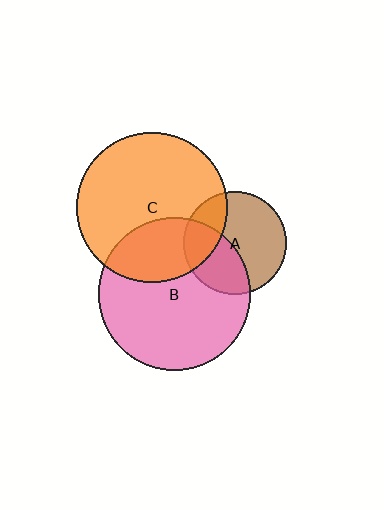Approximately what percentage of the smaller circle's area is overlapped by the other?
Approximately 40%.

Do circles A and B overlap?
Yes.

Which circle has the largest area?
Circle B (pink).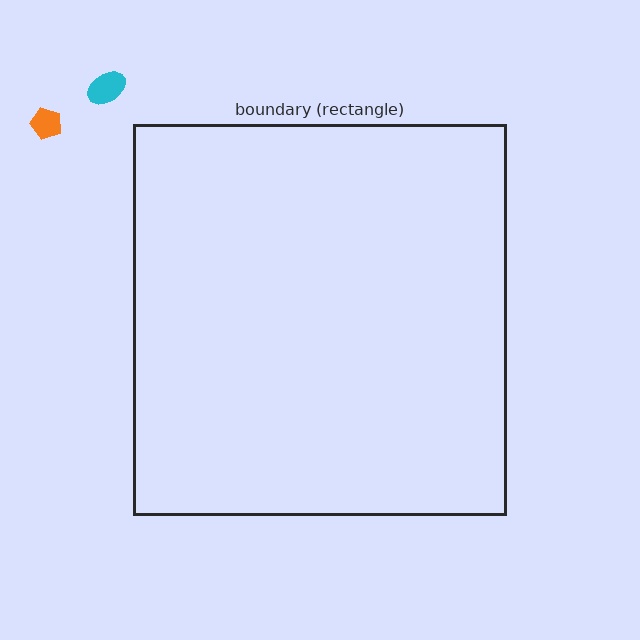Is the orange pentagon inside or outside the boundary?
Outside.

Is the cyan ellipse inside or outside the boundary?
Outside.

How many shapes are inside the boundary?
0 inside, 2 outside.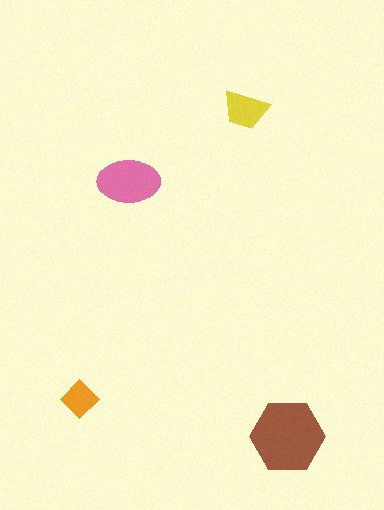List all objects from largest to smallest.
The brown hexagon, the pink ellipse, the yellow trapezoid, the orange diamond.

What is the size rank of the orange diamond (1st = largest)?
4th.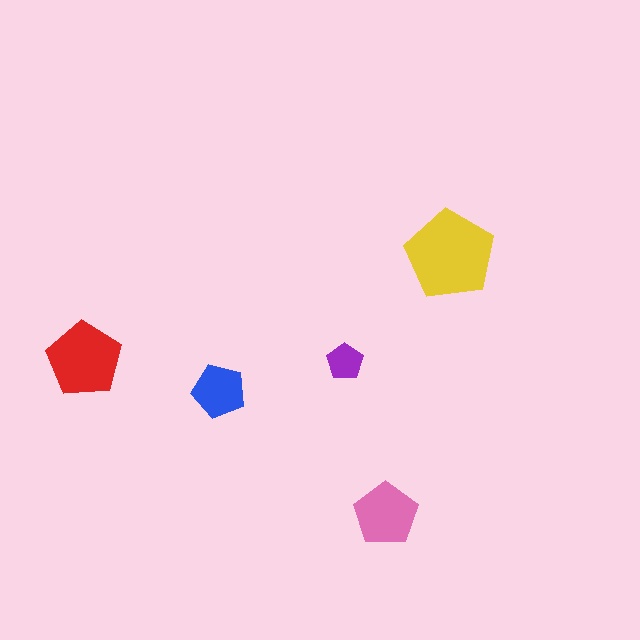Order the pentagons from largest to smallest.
the yellow one, the red one, the pink one, the blue one, the purple one.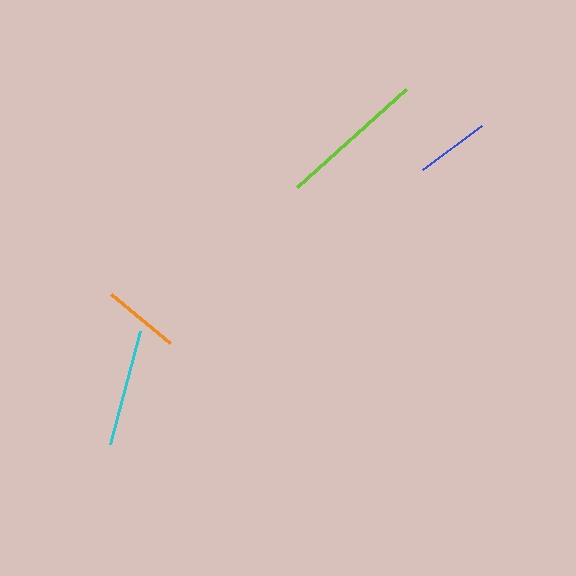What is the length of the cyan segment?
The cyan segment is approximately 117 pixels long.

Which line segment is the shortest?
The blue line is the shortest at approximately 74 pixels.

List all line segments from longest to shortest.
From longest to shortest: lime, cyan, orange, blue.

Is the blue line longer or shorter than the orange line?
The orange line is longer than the blue line.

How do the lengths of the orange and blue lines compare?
The orange and blue lines are approximately the same length.